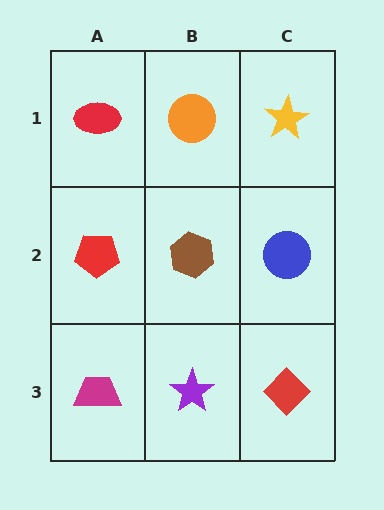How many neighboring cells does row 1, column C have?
2.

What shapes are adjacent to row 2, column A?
A red ellipse (row 1, column A), a magenta trapezoid (row 3, column A), a brown hexagon (row 2, column B).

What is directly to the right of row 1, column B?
A yellow star.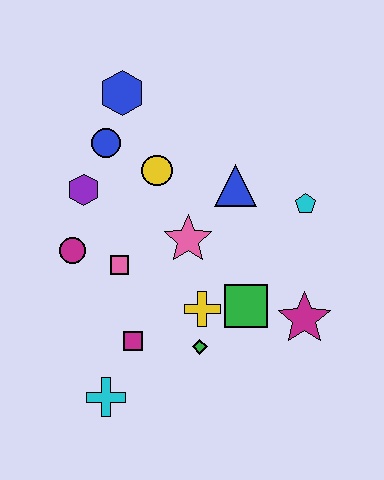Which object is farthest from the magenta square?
The blue hexagon is farthest from the magenta square.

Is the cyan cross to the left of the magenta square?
Yes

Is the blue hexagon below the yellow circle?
No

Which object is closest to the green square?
The yellow cross is closest to the green square.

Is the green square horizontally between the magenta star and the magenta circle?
Yes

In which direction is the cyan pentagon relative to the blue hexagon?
The cyan pentagon is to the right of the blue hexagon.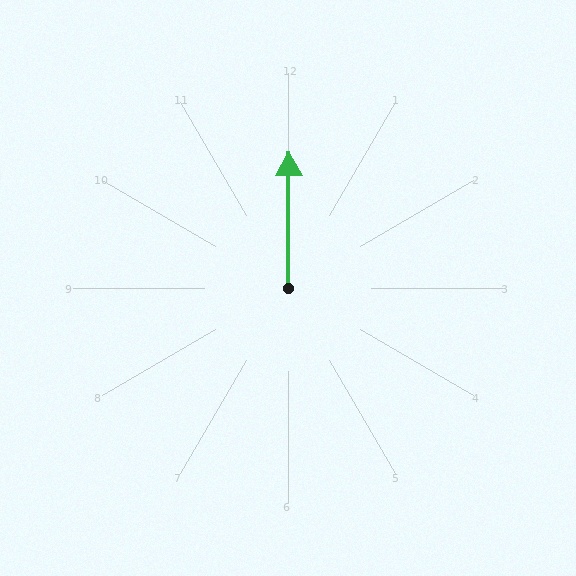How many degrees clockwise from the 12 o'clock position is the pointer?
Approximately 0 degrees.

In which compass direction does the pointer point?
North.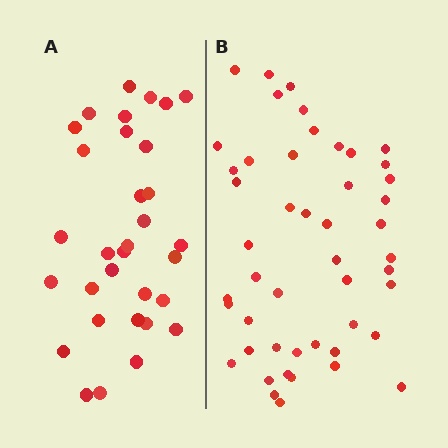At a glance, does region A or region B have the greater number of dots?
Region B (the right region) has more dots.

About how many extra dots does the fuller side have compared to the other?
Region B has approximately 15 more dots than region A.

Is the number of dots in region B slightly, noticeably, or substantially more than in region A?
Region B has substantially more. The ratio is roughly 1.5 to 1.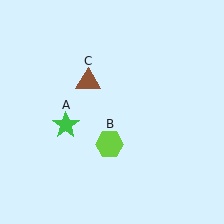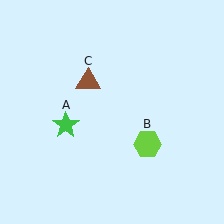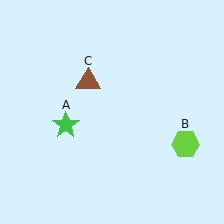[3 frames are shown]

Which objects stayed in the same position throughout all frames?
Green star (object A) and brown triangle (object C) remained stationary.